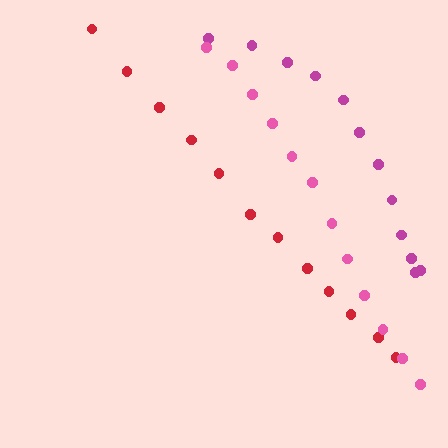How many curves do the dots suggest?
There are 3 distinct paths.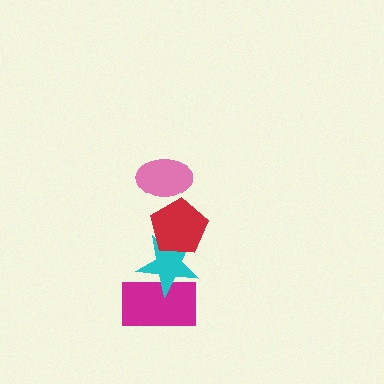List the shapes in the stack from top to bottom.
From top to bottom: the pink ellipse, the red pentagon, the cyan star, the magenta rectangle.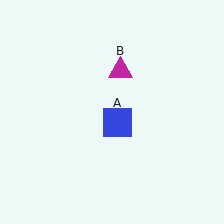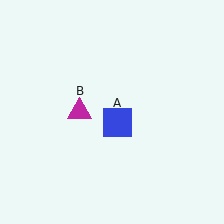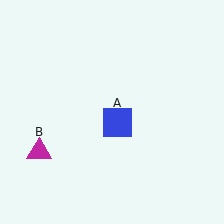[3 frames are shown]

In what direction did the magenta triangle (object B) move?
The magenta triangle (object B) moved down and to the left.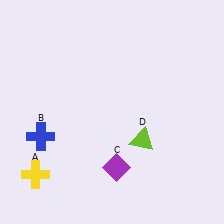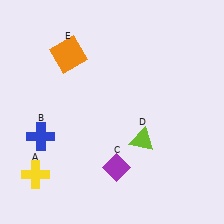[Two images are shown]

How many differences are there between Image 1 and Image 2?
There is 1 difference between the two images.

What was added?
An orange square (E) was added in Image 2.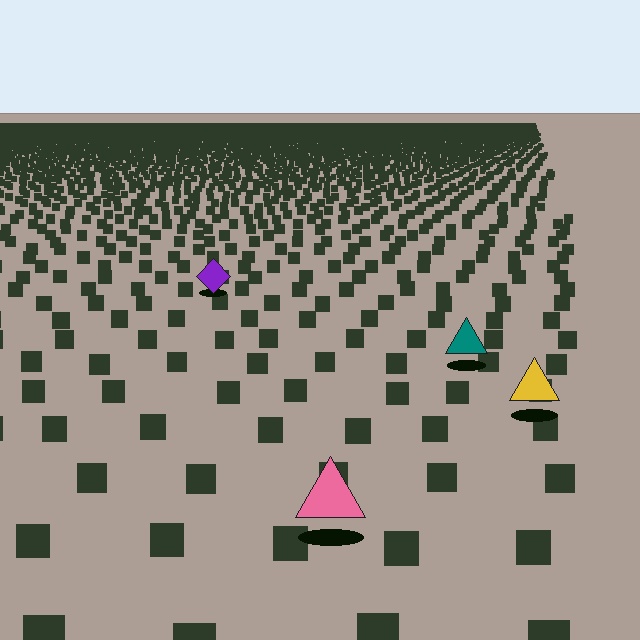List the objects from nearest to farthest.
From nearest to farthest: the pink triangle, the yellow triangle, the teal triangle, the purple diamond.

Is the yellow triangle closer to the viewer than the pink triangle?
No. The pink triangle is closer — you can tell from the texture gradient: the ground texture is coarser near it.